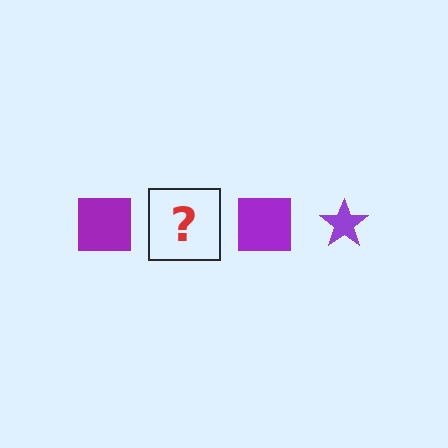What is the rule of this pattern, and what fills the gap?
The rule is that the pattern cycles through square, star shapes in purple. The gap should be filled with a purple star.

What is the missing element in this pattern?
The missing element is a purple star.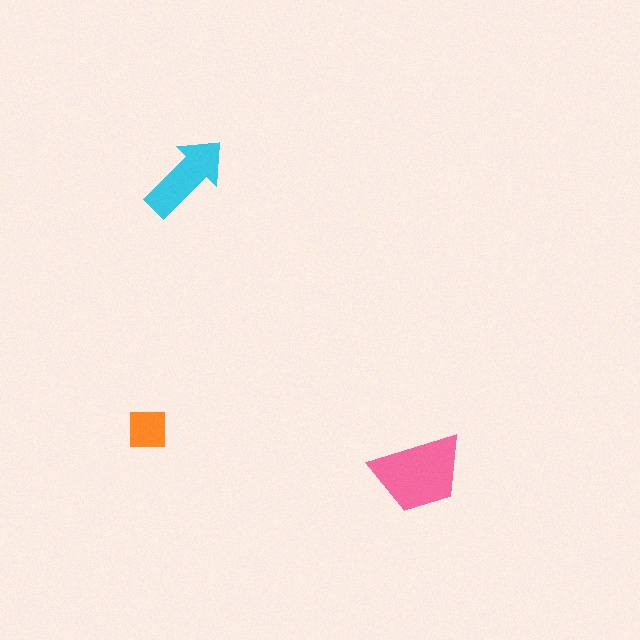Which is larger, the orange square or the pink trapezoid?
The pink trapezoid.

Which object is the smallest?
The orange square.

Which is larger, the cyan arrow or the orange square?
The cyan arrow.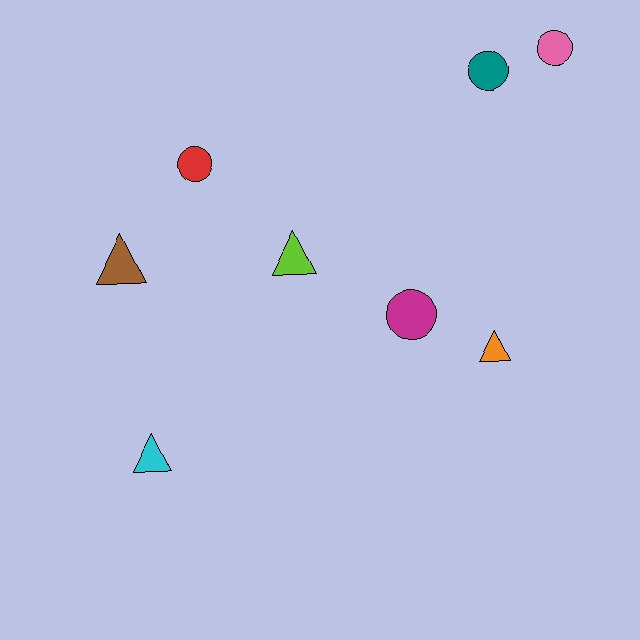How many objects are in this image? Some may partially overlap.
There are 8 objects.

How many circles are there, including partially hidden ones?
There are 4 circles.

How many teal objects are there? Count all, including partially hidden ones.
There is 1 teal object.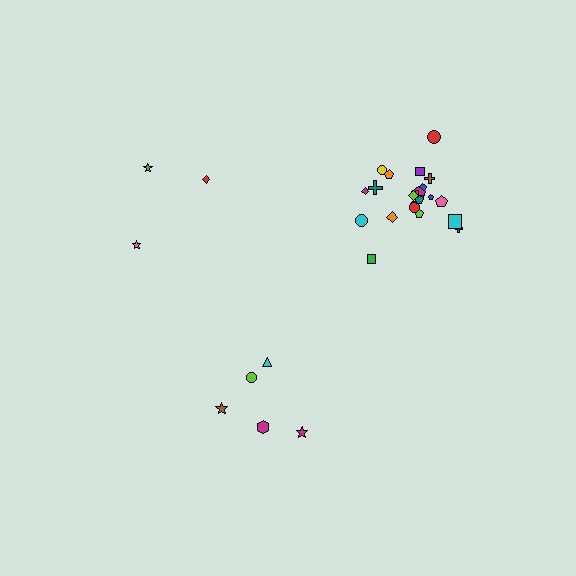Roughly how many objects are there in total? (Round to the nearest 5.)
Roughly 30 objects in total.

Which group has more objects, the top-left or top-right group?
The top-right group.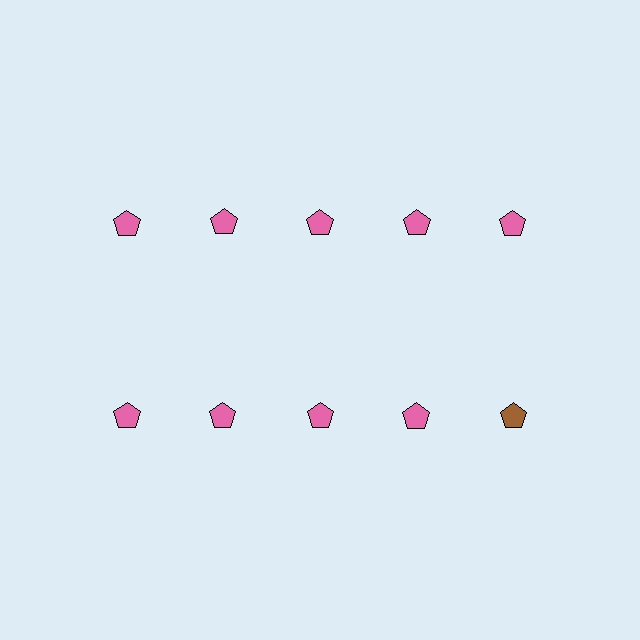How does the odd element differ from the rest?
It has a different color: brown instead of pink.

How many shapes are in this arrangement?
There are 10 shapes arranged in a grid pattern.